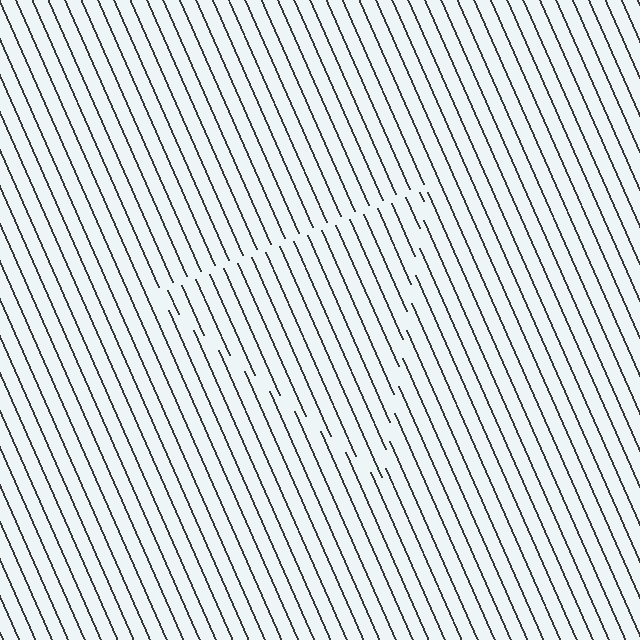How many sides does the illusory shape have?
3 sides — the line-ends trace a triangle.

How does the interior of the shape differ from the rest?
The interior of the shape contains the same grating, shifted by half a period — the contour is defined by the phase discontinuity where line-ends from the inner and outer gratings abut.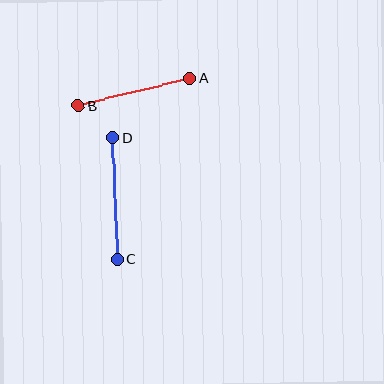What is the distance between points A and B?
The distance is approximately 115 pixels.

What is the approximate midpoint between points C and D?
The midpoint is at approximately (115, 199) pixels.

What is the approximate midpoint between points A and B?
The midpoint is at approximately (134, 92) pixels.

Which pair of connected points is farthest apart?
Points C and D are farthest apart.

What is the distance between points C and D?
The distance is approximately 122 pixels.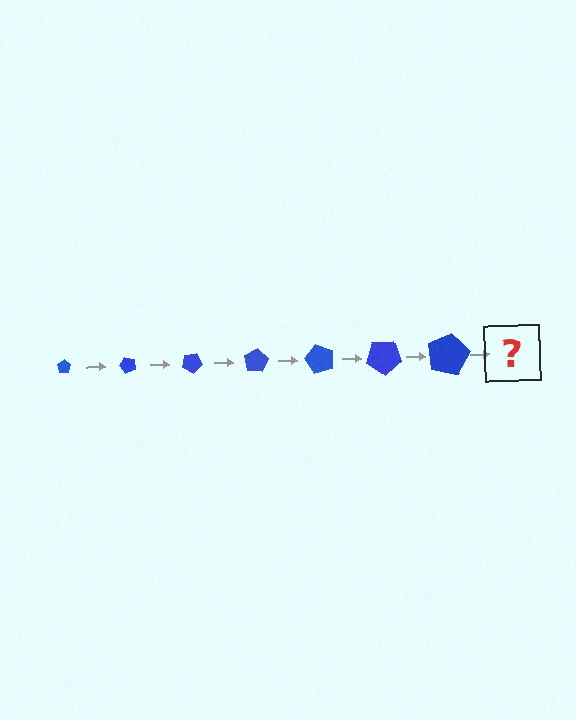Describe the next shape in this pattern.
It should be a pentagon, larger than the previous one and rotated 350 degrees from the start.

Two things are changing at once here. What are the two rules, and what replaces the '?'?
The two rules are that the pentagon grows larger each step and it rotates 50 degrees each step. The '?' should be a pentagon, larger than the previous one and rotated 350 degrees from the start.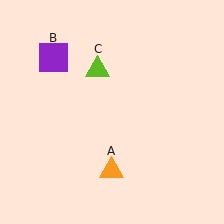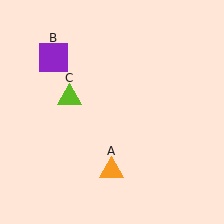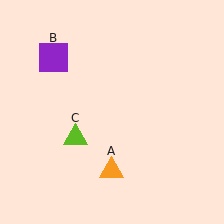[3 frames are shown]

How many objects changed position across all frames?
1 object changed position: lime triangle (object C).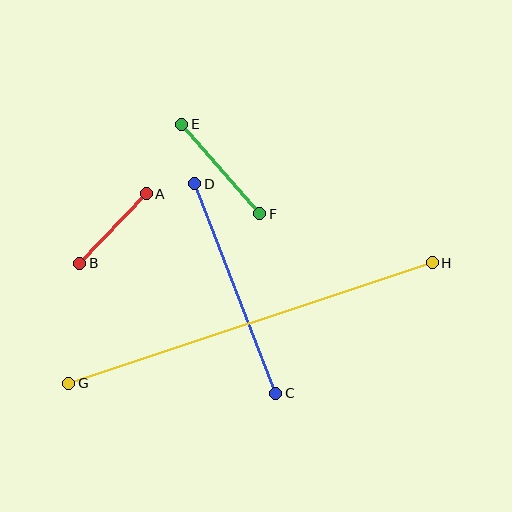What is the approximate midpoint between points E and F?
The midpoint is at approximately (221, 169) pixels.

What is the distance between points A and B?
The distance is approximately 96 pixels.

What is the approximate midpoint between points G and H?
The midpoint is at approximately (250, 323) pixels.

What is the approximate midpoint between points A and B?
The midpoint is at approximately (113, 229) pixels.